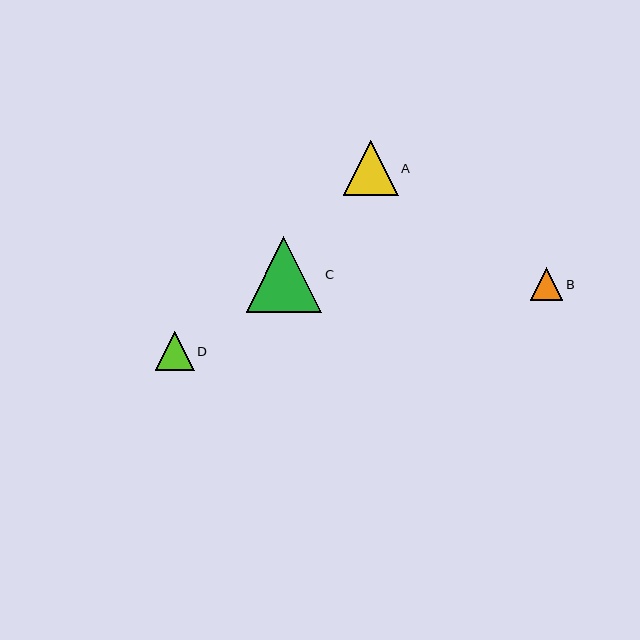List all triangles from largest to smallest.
From largest to smallest: C, A, D, B.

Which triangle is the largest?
Triangle C is the largest with a size of approximately 75 pixels.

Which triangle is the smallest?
Triangle B is the smallest with a size of approximately 33 pixels.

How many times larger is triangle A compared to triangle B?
Triangle A is approximately 1.7 times the size of triangle B.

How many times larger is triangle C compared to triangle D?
Triangle C is approximately 2.0 times the size of triangle D.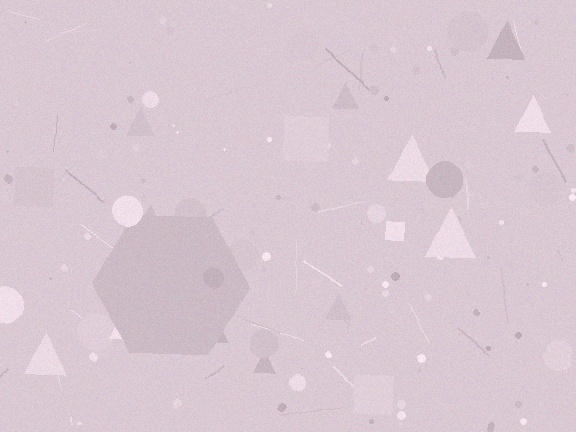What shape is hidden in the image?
A hexagon is hidden in the image.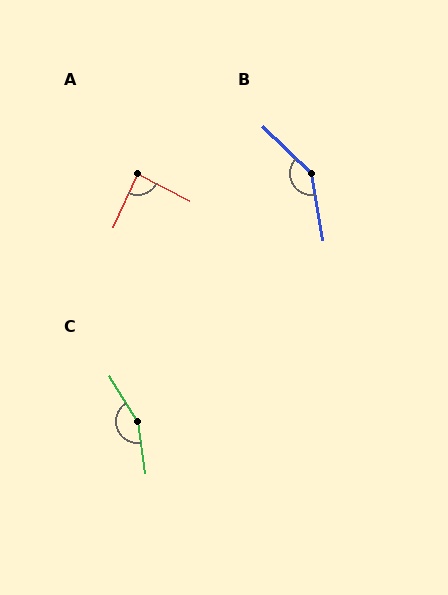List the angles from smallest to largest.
A (88°), B (144°), C (156°).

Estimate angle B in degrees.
Approximately 144 degrees.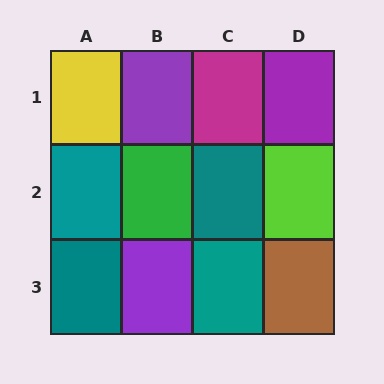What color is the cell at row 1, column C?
Magenta.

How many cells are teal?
4 cells are teal.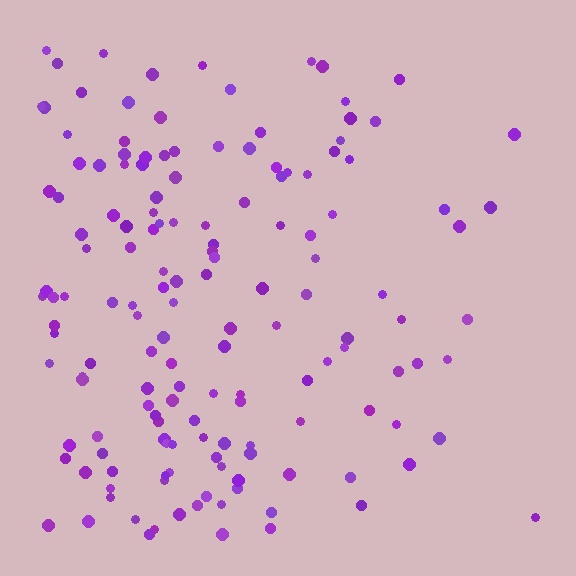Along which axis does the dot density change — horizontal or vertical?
Horizontal.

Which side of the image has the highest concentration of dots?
The left.